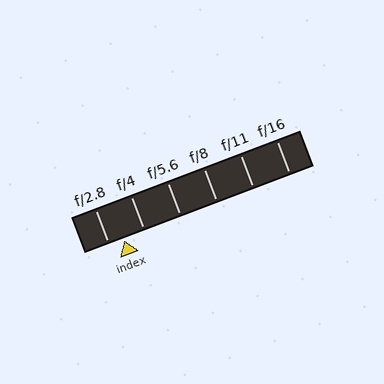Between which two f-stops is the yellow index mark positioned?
The index mark is between f/2.8 and f/4.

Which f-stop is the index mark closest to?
The index mark is closest to f/2.8.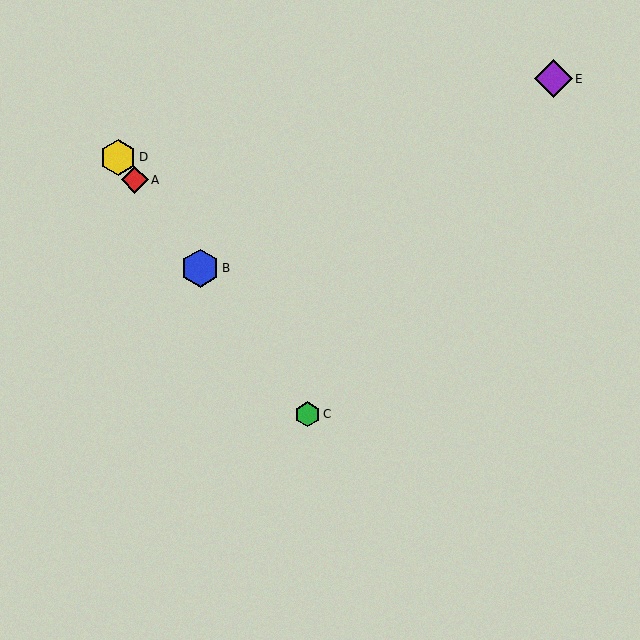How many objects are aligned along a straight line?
4 objects (A, B, C, D) are aligned along a straight line.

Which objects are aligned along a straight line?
Objects A, B, C, D are aligned along a straight line.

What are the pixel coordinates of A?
Object A is at (135, 180).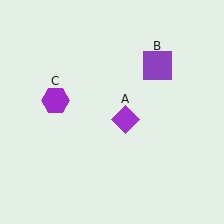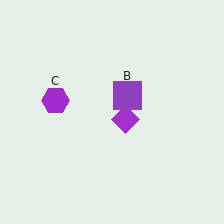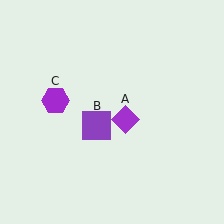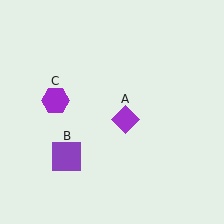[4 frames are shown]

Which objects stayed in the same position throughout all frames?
Purple diamond (object A) and purple hexagon (object C) remained stationary.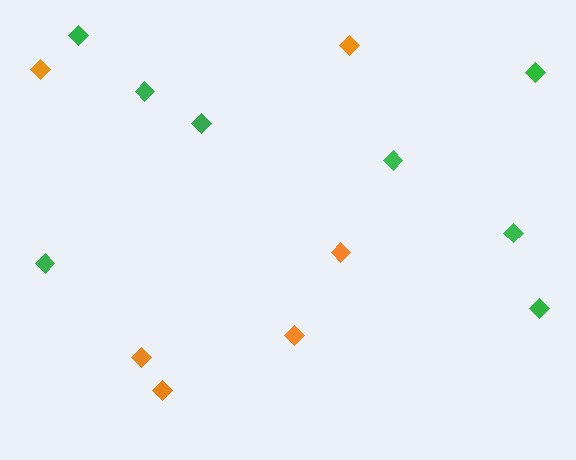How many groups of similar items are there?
There are 2 groups: one group of green diamonds (8) and one group of orange diamonds (6).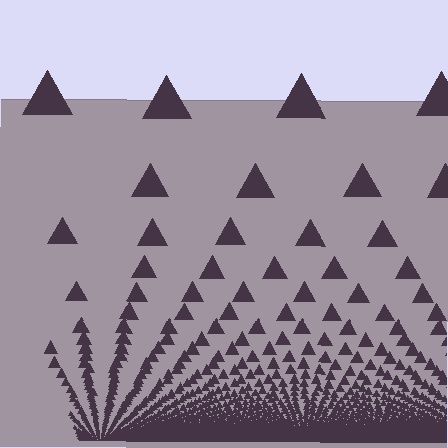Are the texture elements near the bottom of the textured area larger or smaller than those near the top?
Smaller. The gradient is inverted — elements near the bottom are smaller and denser.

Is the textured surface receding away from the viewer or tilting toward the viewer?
The surface appears to tilt toward the viewer. Texture elements get larger and sparser toward the top.